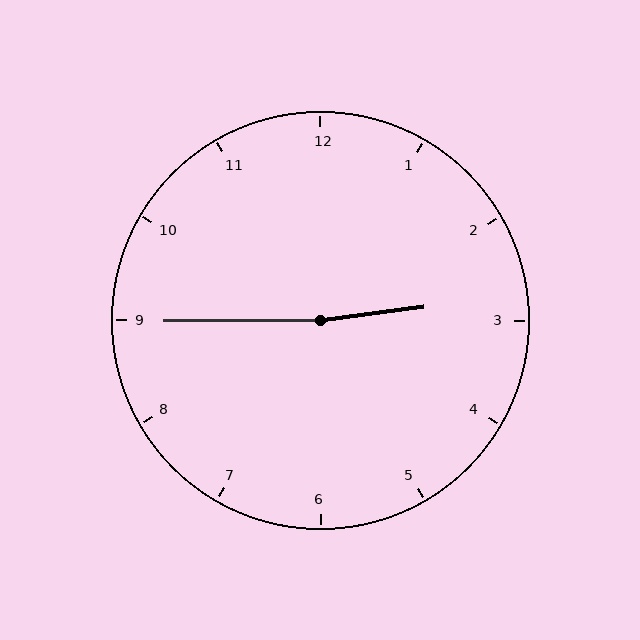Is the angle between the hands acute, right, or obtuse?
It is obtuse.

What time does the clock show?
2:45.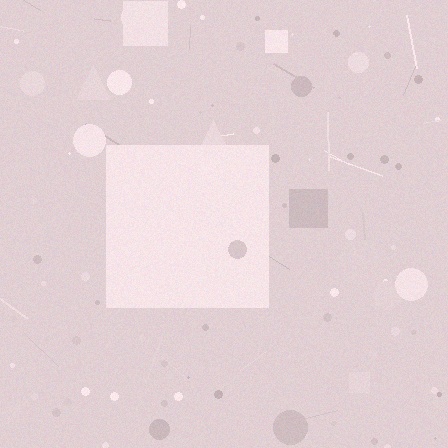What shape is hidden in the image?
A square is hidden in the image.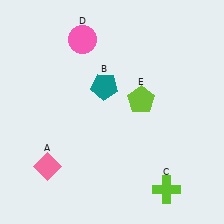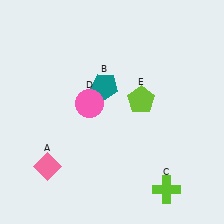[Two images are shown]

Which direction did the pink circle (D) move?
The pink circle (D) moved down.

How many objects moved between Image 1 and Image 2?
1 object moved between the two images.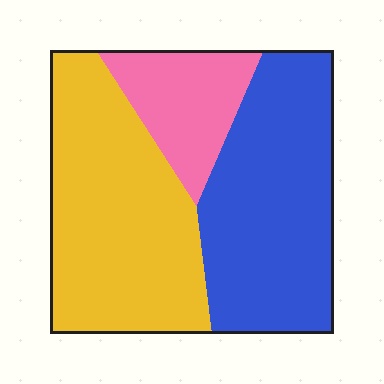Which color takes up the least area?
Pink, at roughly 15%.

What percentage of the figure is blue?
Blue takes up between a third and a half of the figure.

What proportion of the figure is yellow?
Yellow takes up about two fifths (2/5) of the figure.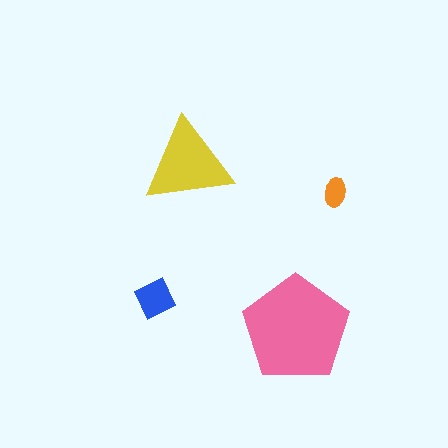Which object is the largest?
The pink pentagon.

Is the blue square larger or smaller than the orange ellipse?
Larger.